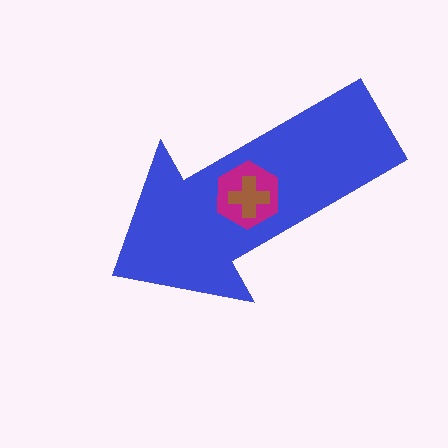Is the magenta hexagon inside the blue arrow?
Yes.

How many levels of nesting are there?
3.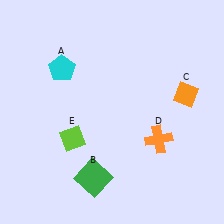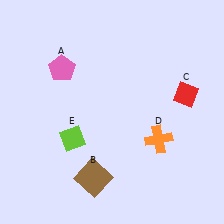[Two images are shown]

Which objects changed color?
A changed from cyan to pink. B changed from green to brown. C changed from orange to red.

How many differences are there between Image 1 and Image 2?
There are 3 differences between the two images.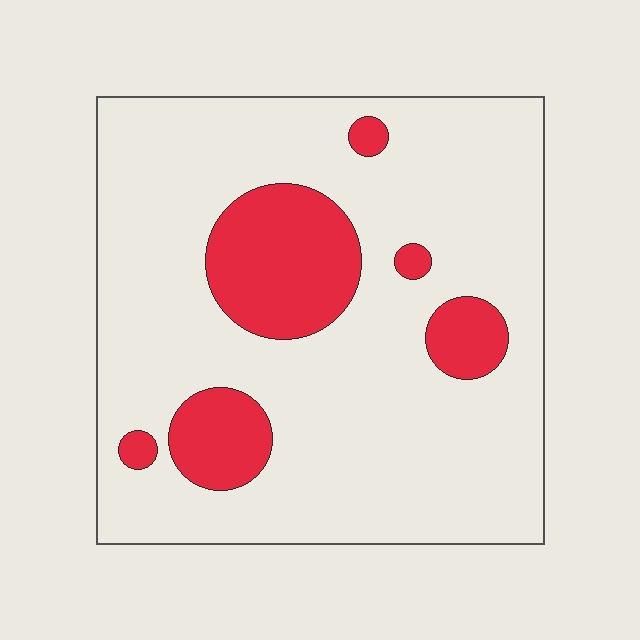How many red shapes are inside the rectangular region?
6.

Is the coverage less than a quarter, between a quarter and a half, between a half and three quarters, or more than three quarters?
Less than a quarter.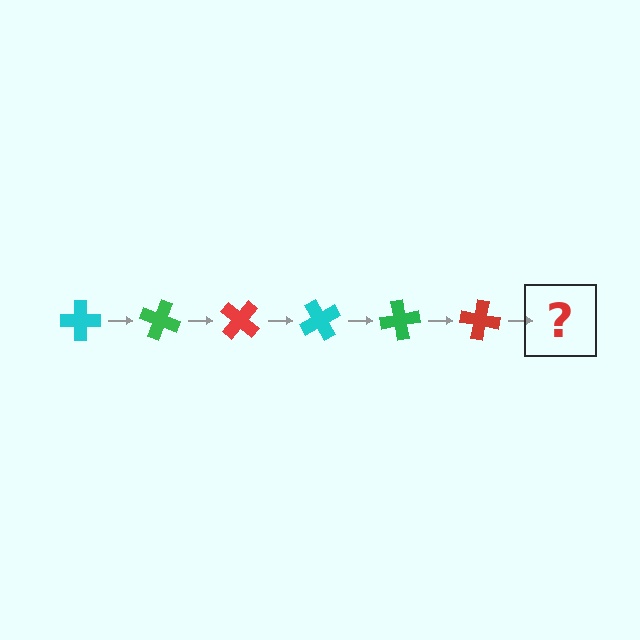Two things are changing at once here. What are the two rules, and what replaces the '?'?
The two rules are that it rotates 20 degrees each step and the color cycles through cyan, green, and red. The '?' should be a cyan cross, rotated 120 degrees from the start.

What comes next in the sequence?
The next element should be a cyan cross, rotated 120 degrees from the start.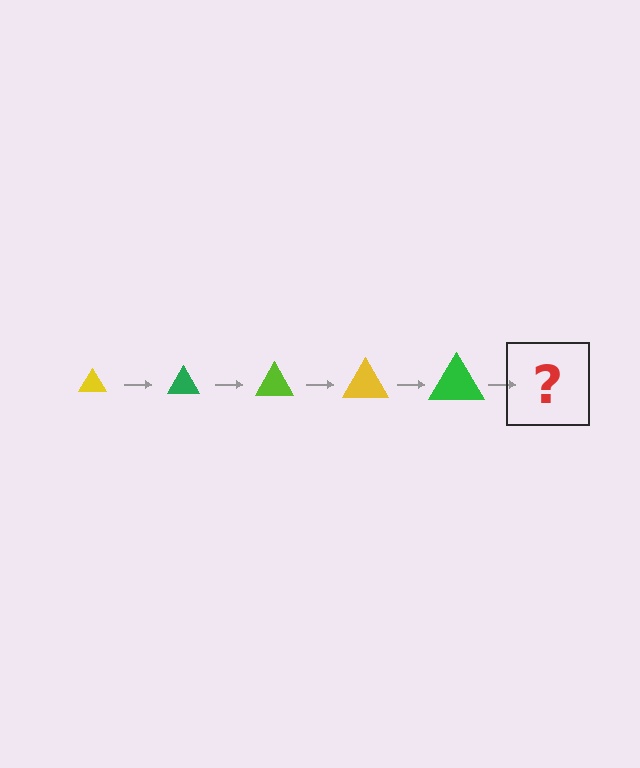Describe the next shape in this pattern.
It should be a lime triangle, larger than the previous one.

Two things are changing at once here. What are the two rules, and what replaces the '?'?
The two rules are that the triangle grows larger each step and the color cycles through yellow, green, and lime. The '?' should be a lime triangle, larger than the previous one.